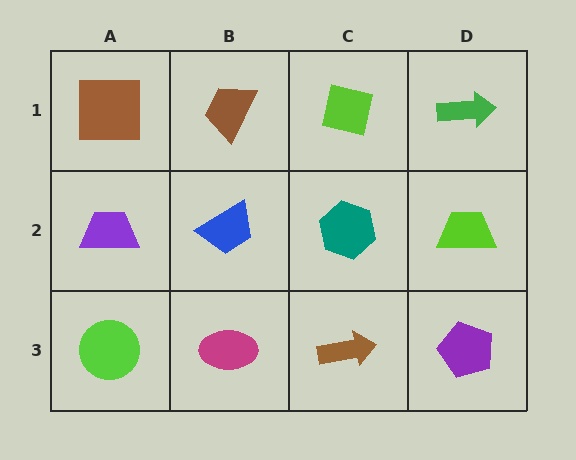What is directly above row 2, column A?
A brown square.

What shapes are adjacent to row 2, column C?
A lime square (row 1, column C), a brown arrow (row 3, column C), a blue trapezoid (row 2, column B), a lime trapezoid (row 2, column D).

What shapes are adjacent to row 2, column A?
A brown square (row 1, column A), a lime circle (row 3, column A), a blue trapezoid (row 2, column B).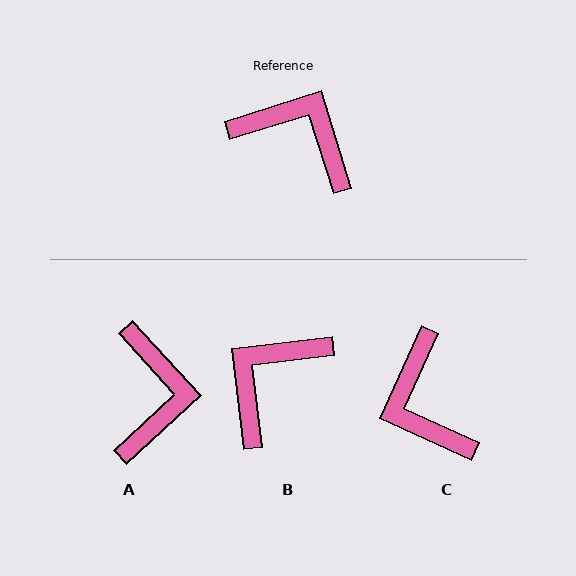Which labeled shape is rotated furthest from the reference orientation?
C, about 138 degrees away.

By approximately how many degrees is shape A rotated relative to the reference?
Approximately 65 degrees clockwise.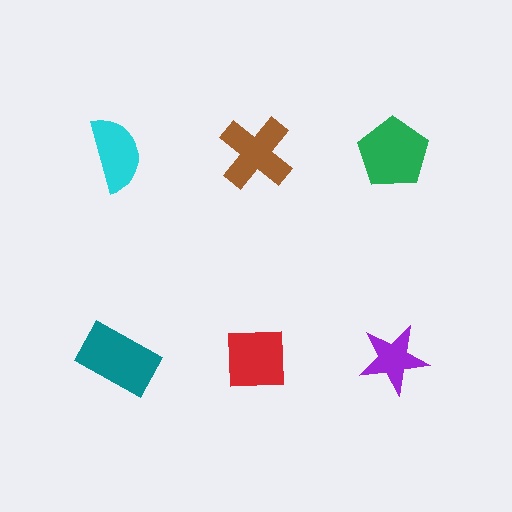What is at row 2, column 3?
A purple star.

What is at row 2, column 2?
A red square.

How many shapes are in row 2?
3 shapes.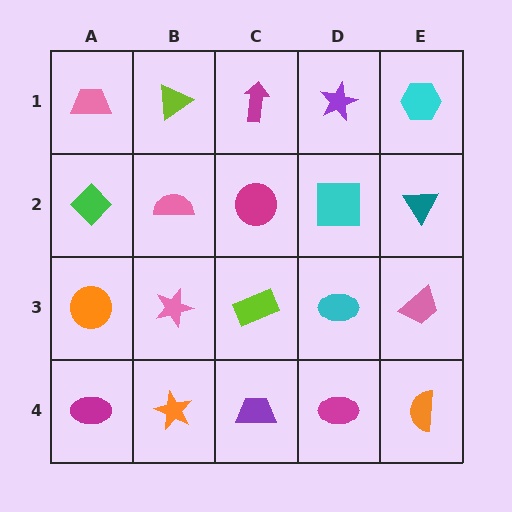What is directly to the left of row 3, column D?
A lime rectangle.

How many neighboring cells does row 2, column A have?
3.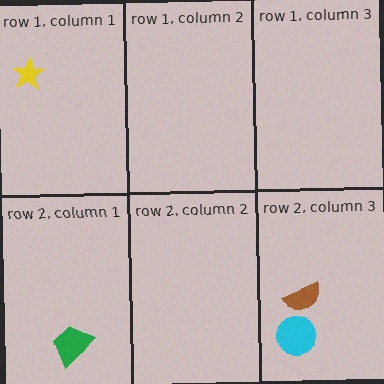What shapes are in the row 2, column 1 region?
The green trapezoid.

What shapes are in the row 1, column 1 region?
The yellow star.